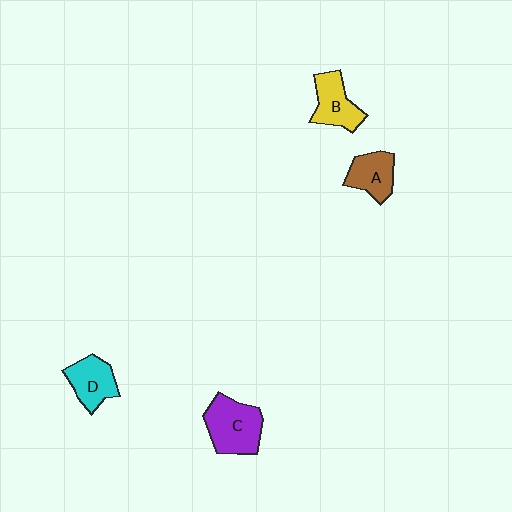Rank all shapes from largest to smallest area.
From largest to smallest: C (purple), B (yellow), D (cyan), A (brown).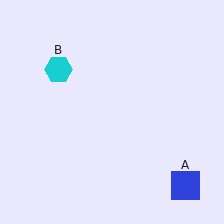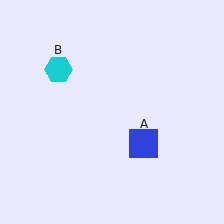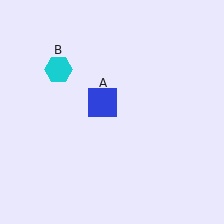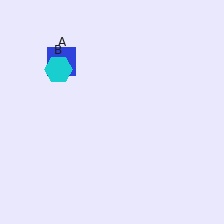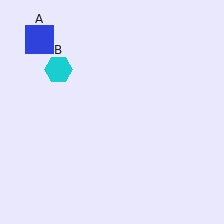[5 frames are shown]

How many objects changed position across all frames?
1 object changed position: blue square (object A).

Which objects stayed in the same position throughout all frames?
Cyan hexagon (object B) remained stationary.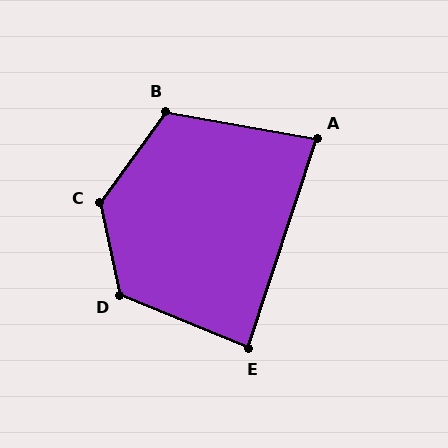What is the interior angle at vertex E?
Approximately 86 degrees (approximately right).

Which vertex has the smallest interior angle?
A, at approximately 82 degrees.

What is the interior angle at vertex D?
Approximately 124 degrees (obtuse).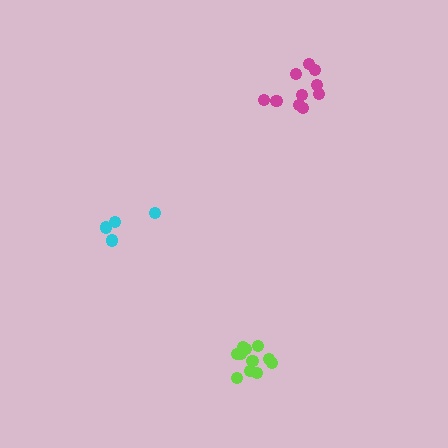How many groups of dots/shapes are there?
There are 3 groups.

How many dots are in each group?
Group 1: 11 dots, Group 2: 10 dots, Group 3: 5 dots (26 total).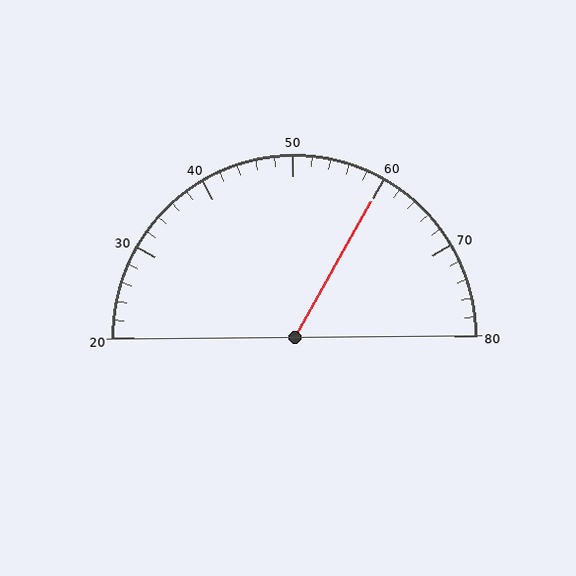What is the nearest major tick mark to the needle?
The nearest major tick mark is 60.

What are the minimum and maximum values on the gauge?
The gauge ranges from 20 to 80.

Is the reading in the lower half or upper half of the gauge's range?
The reading is in the upper half of the range (20 to 80).